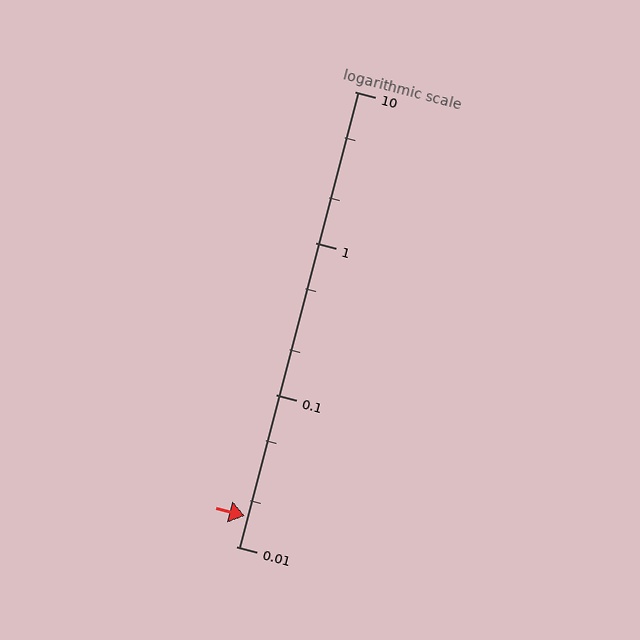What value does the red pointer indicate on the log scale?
The pointer indicates approximately 0.016.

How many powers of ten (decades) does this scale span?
The scale spans 3 decades, from 0.01 to 10.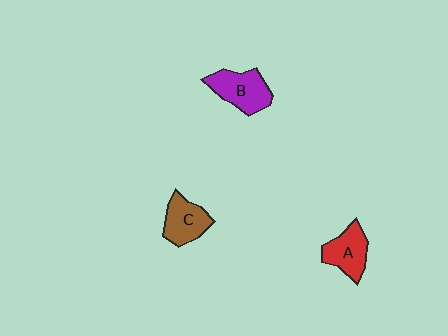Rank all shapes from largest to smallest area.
From largest to smallest: B (purple), A (red), C (brown).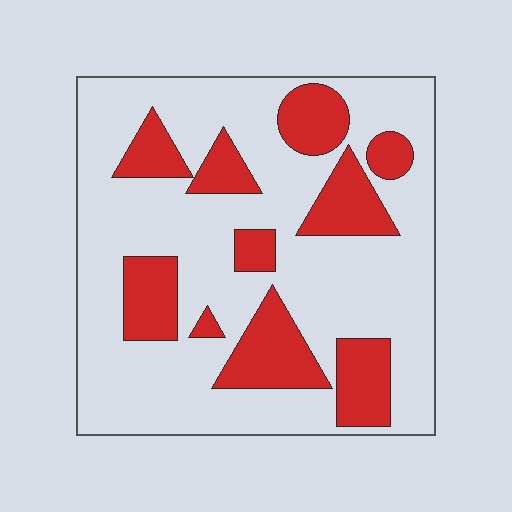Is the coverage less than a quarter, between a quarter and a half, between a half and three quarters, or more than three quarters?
Between a quarter and a half.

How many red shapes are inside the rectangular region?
10.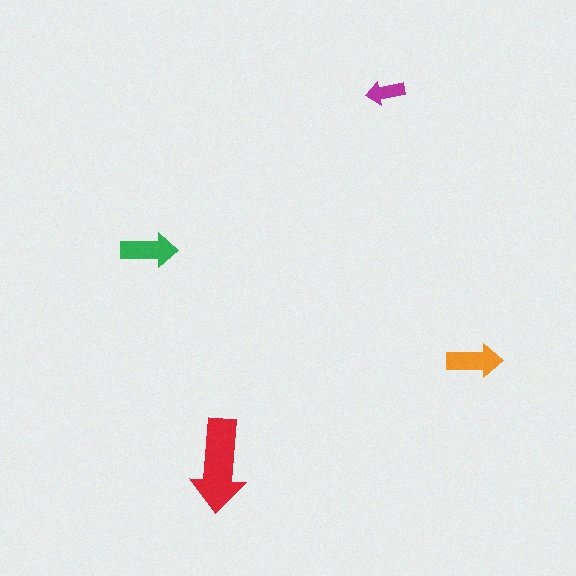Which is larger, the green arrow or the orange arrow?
The green one.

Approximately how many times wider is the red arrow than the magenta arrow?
About 2.5 times wider.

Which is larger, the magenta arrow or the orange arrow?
The orange one.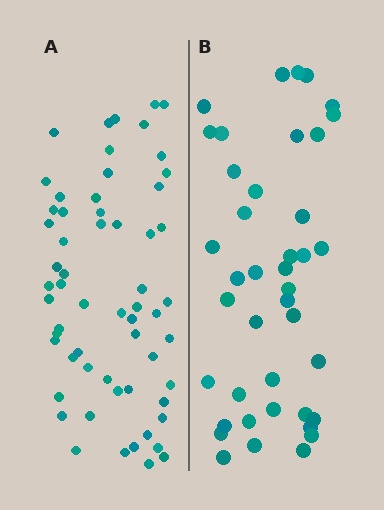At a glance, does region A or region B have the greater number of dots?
Region A (the left region) has more dots.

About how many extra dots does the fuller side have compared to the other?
Region A has approximately 20 more dots than region B.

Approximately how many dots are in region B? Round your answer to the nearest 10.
About 40 dots. (The exact count is 41, which rounds to 40.)